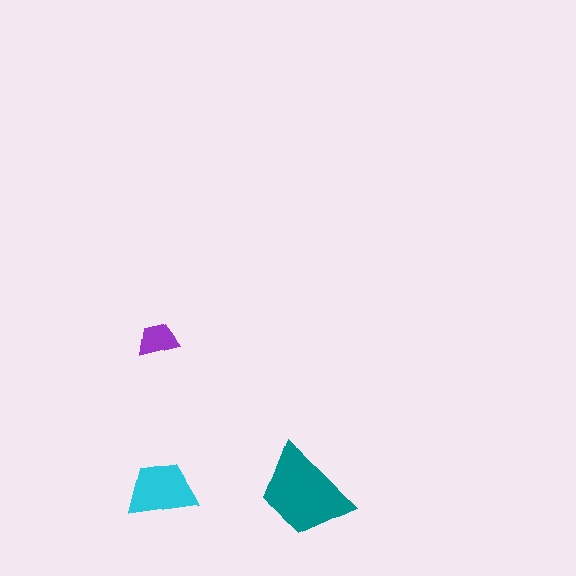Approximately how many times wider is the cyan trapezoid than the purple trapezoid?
About 1.5 times wider.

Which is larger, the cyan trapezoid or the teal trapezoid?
The teal one.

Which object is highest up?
The purple trapezoid is topmost.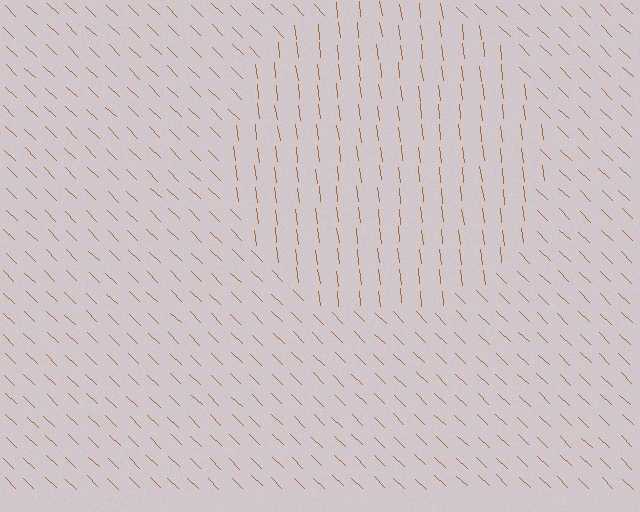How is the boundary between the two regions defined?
The boundary is defined purely by a change in line orientation (approximately 39 degrees difference). All lines are the same color and thickness.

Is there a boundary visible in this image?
Yes, there is a texture boundary formed by a change in line orientation.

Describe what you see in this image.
The image is filled with small brown line segments. A circle region in the image has lines oriented differently from the surrounding lines, creating a visible texture boundary.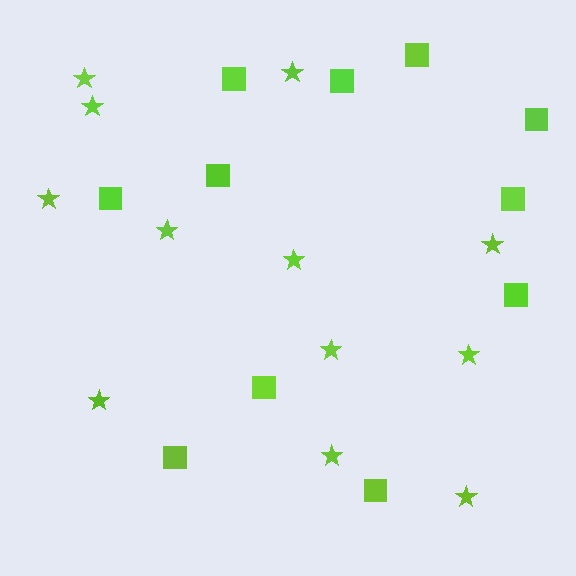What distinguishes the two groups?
There are 2 groups: one group of squares (11) and one group of stars (12).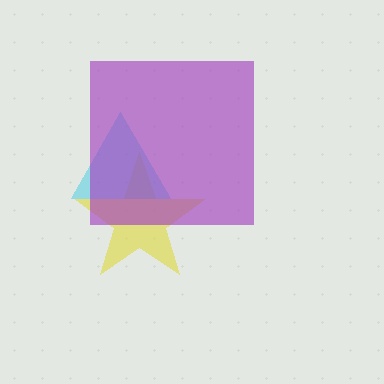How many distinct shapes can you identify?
There are 3 distinct shapes: a yellow star, a cyan triangle, a purple square.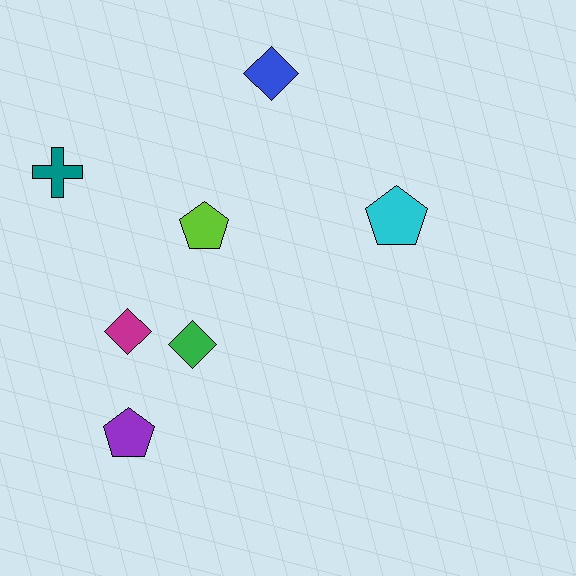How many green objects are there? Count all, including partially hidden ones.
There is 1 green object.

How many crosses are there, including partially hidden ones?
There is 1 cross.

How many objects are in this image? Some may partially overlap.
There are 7 objects.